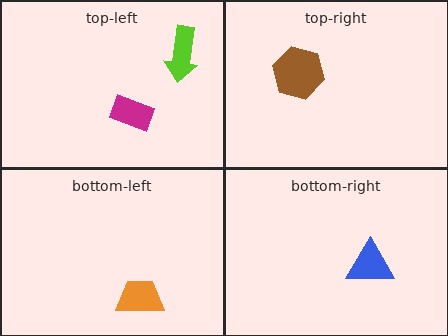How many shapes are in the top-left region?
2.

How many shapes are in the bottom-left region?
1.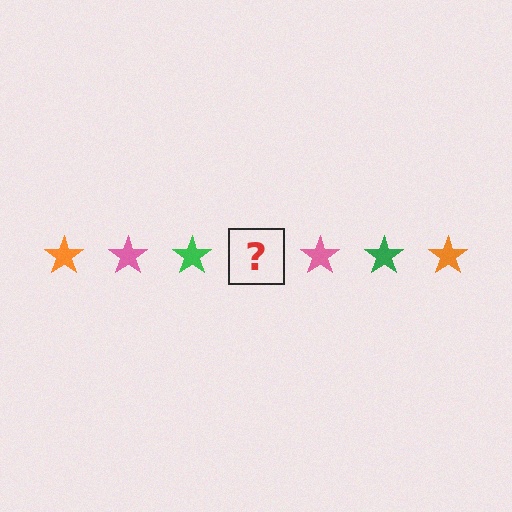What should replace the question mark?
The question mark should be replaced with an orange star.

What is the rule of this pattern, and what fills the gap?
The rule is that the pattern cycles through orange, pink, green stars. The gap should be filled with an orange star.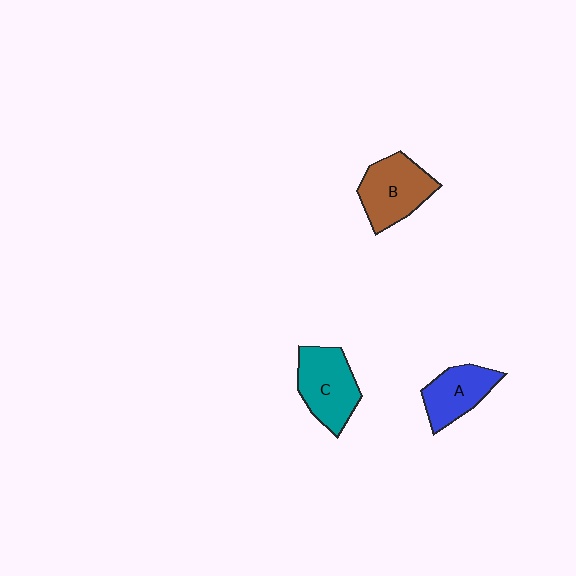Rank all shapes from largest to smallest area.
From largest to smallest: B (brown), C (teal), A (blue).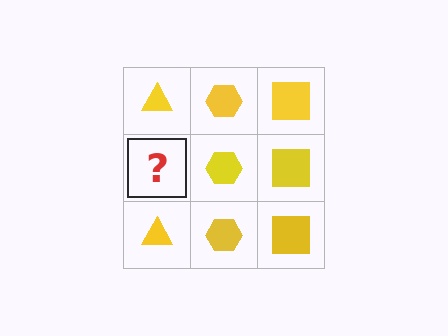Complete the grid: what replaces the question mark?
The question mark should be replaced with a yellow triangle.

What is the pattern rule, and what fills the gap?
The rule is that each column has a consistent shape. The gap should be filled with a yellow triangle.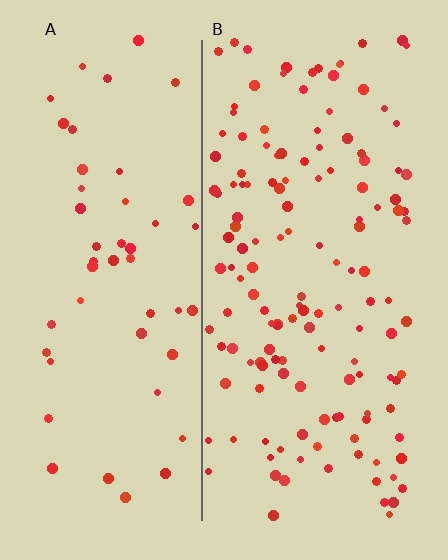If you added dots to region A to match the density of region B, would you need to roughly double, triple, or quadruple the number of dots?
Approximately triple.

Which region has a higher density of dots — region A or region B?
B (the right).